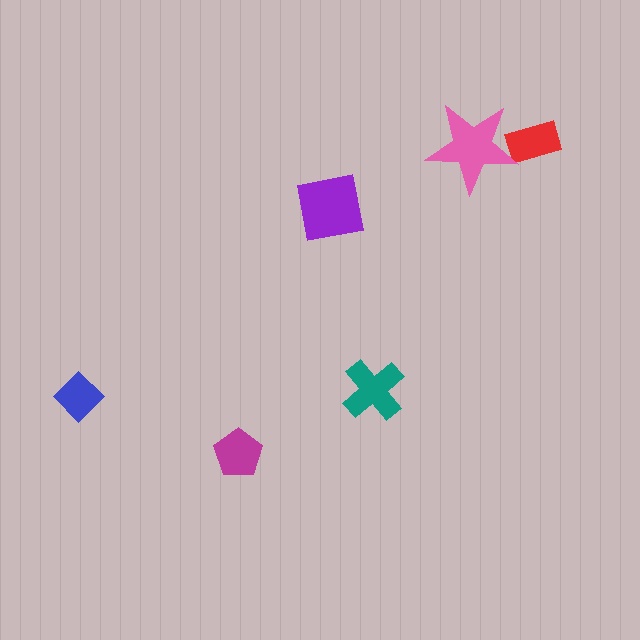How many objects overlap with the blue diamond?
0 objects overlap with the blue diamond.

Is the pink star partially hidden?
No, no other shape covers it.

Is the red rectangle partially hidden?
Yes, it is partially covered by another shape.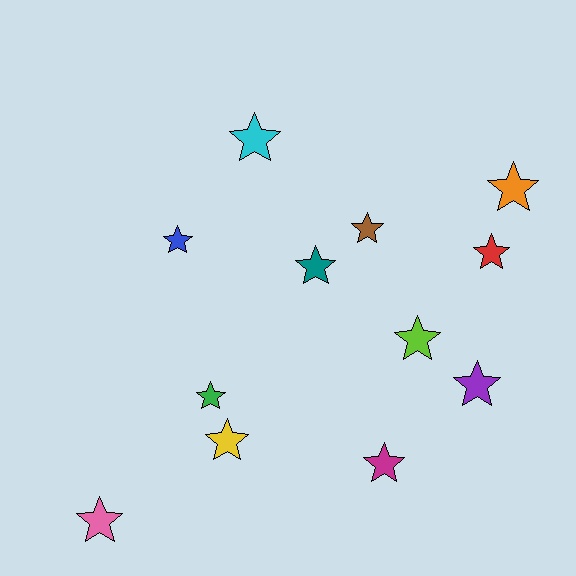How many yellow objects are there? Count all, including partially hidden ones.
There is 1 yellow object.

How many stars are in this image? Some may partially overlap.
There are 12 stars.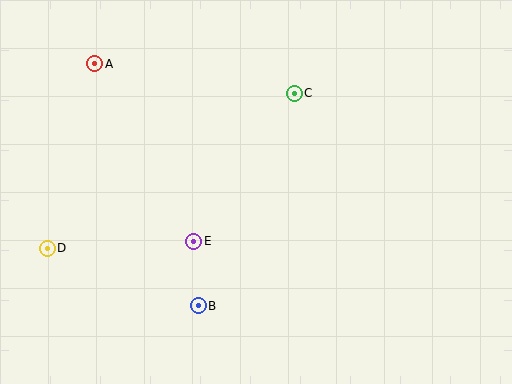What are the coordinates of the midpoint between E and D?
The midpoint between E and D is at (121, 245).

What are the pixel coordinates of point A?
Point A is at (95, 64).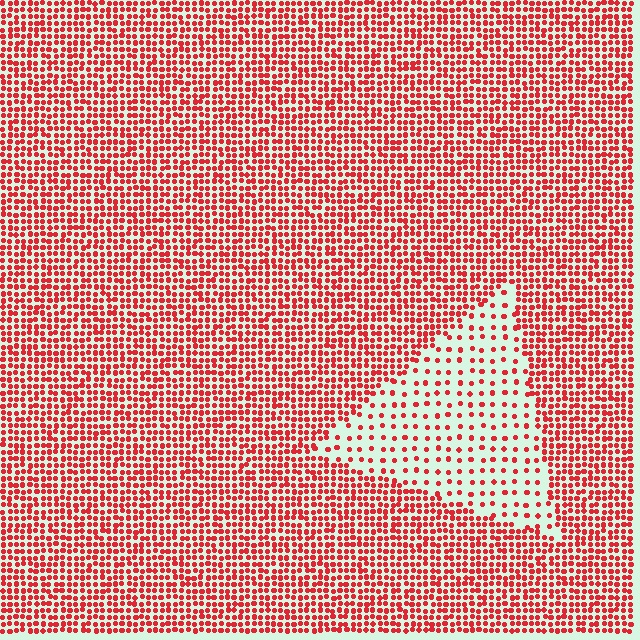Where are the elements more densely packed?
The elements are more densely packed outside the triangle boundary.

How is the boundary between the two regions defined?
The boundary is defined by a change in element density (approximately 2.8x ratio). All elements are the same color, size, and shape.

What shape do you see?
I see a triangle.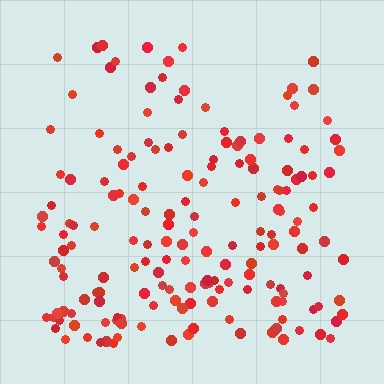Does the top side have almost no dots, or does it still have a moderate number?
Still a moderate number, just noticeably fewer than the bottom.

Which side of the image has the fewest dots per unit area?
The top.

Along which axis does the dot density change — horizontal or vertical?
Vertical.